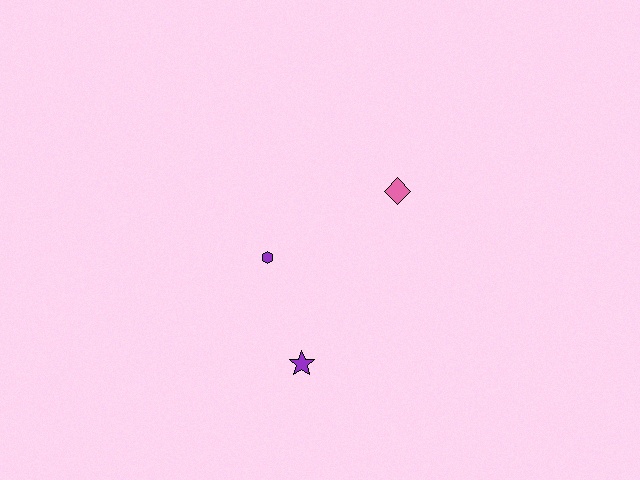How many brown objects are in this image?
There are no brown objects.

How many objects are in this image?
There are 3 objects.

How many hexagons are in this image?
There is 1 hexagon.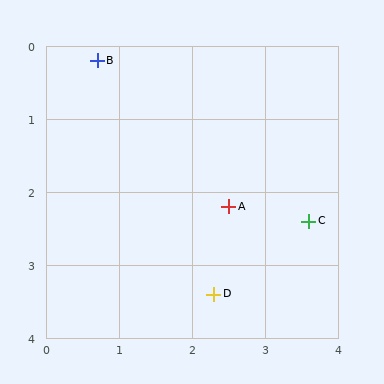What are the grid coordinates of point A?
Point A is at approximately (2.5, 2.2).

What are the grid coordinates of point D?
Point D is at approximately (2.3, 3.4).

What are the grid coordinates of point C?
Point C is at approximately (3.6, 2.4).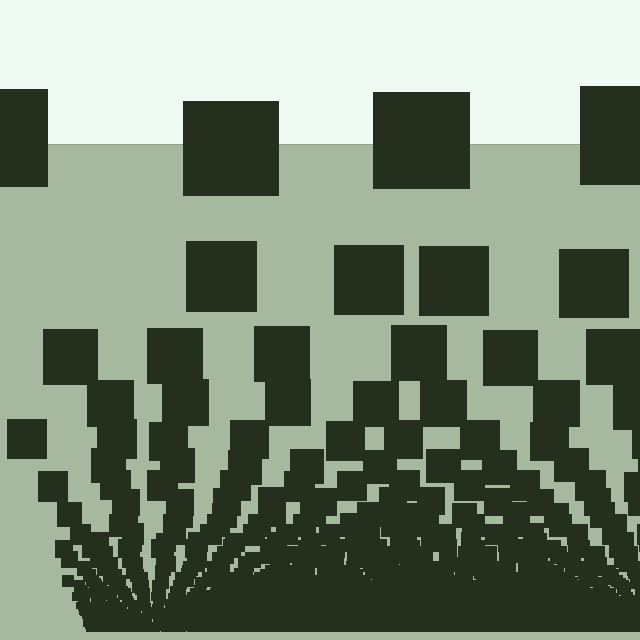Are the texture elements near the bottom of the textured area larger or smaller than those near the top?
Smaller. The gradient is inverted — elements near the bottom are smaller and denser.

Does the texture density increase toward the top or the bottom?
Density increases toward the bottom.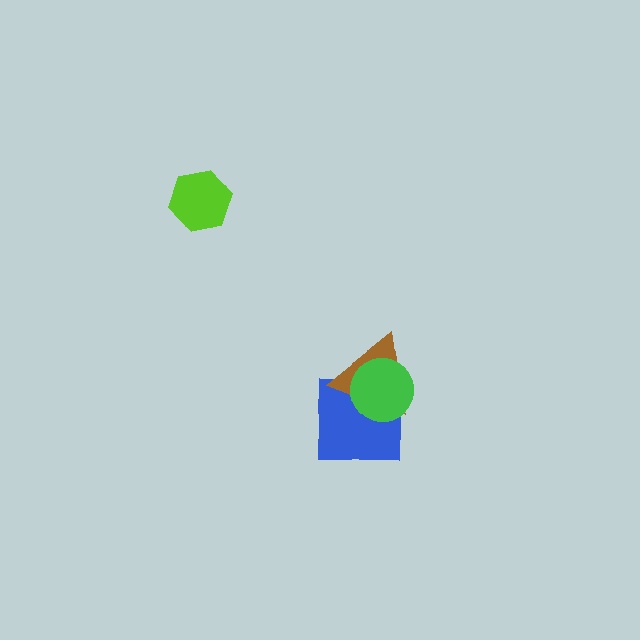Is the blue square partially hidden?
Yes, it is partially covered by another shape.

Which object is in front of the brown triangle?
The green circle is in front of the brown triangle.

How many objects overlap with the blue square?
2 objects overlap with the blue square.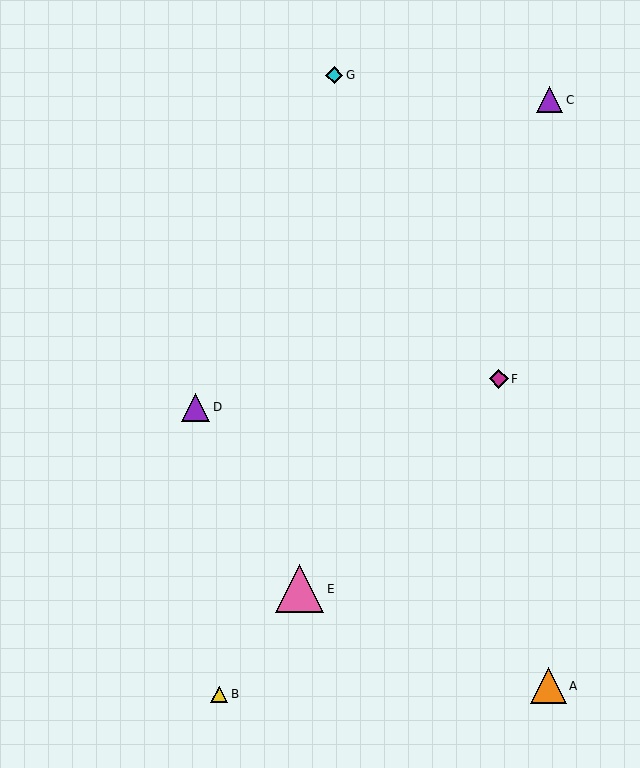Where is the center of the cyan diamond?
The center of the cyan diamond is at (334, 75).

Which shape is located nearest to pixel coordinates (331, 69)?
The cyan diamond (labeled G) at (334, 75) is nearest to that location.